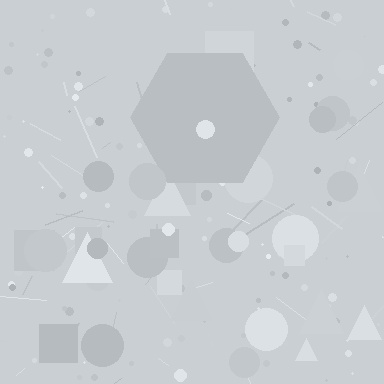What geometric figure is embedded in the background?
A hexagon is embedded in the background.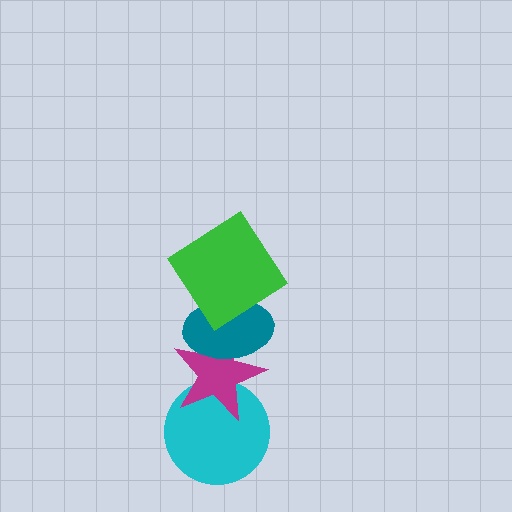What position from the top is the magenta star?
The magenta star is 3rd from the top.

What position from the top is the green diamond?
The green diamond is 1st from the top.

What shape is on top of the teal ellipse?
The green diamond is on top of the teal ellipse.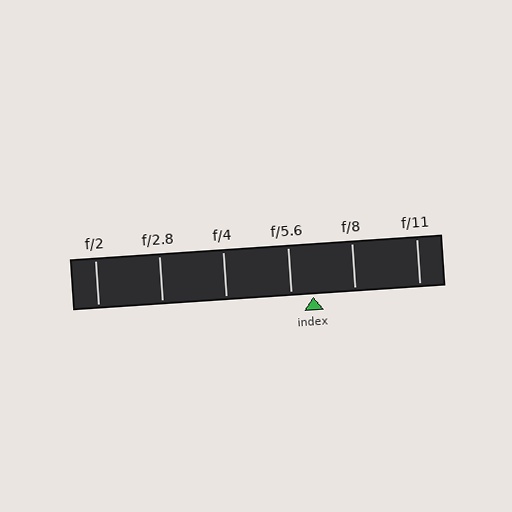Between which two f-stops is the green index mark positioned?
The index mark is between f/5.6 and f/8.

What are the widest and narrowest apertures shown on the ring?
The widest aperture shown is f/2 and the narrowest is f/11.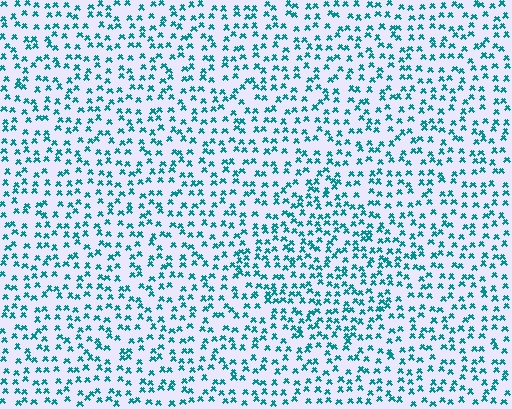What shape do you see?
I see a diamond.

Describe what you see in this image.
The image contains small teal elements arranged at two different densities. A diamond-shaped region is visible where the elements are more densely packed than the surrounding area.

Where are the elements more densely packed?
The elements are more densely packed inside the diamond boundary.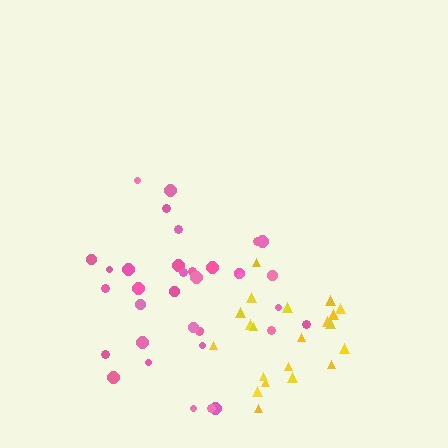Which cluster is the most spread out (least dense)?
Pink.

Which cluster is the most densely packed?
Yellow.